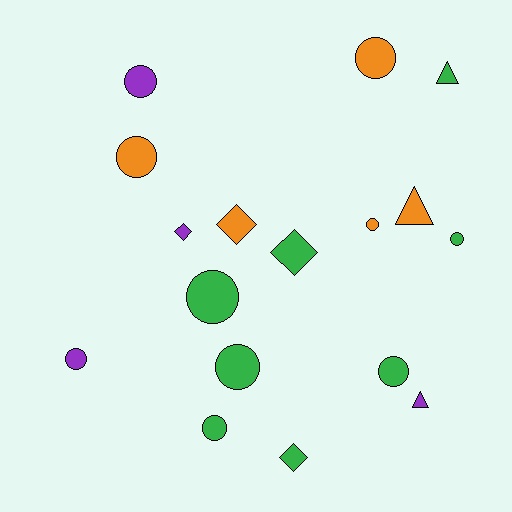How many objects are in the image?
There are 17 objects.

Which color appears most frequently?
Green, with 8 objects.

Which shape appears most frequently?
Circle, with 10 objects.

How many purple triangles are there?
There is 1 purple triangle.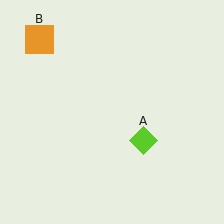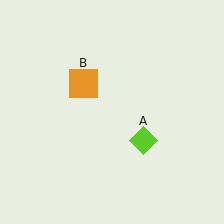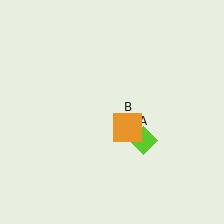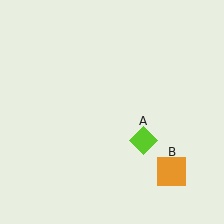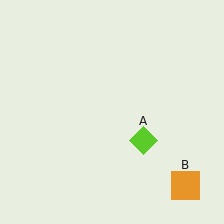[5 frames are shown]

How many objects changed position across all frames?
1 object changed position: orange square (object B).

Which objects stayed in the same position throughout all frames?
Lime diamond (object A) remained stationary.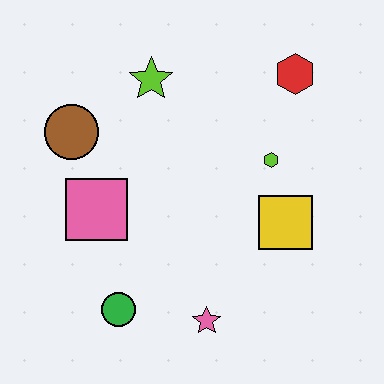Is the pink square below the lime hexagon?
Yes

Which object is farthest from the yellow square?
The brown circle is farthest from the yellow square.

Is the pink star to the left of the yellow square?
Yes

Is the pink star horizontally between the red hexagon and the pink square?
Yes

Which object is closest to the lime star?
The brown circle is closest to the lime star.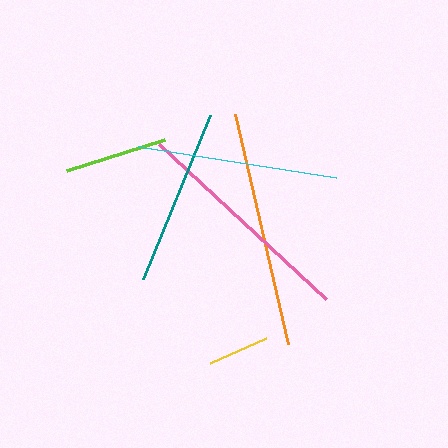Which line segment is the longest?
The orange line is the longest at approximately 236 pixels.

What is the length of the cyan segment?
The cyan segment is approximately 200 pixels long.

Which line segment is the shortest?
The yellow line is the shortest at approximately 62 pixels.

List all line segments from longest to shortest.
From longest to shortest: orange, pink, cyan, teal, lime, yellow.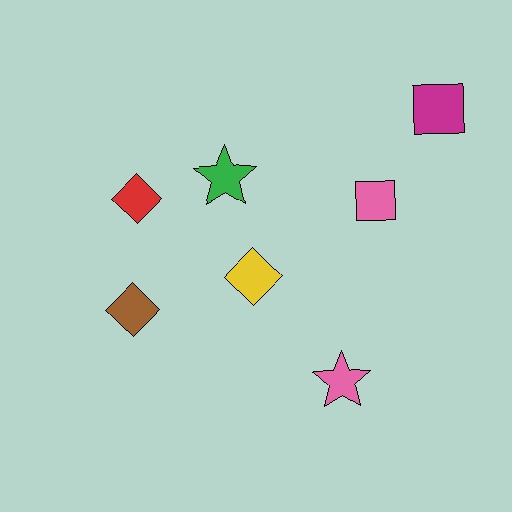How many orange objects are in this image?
There are no orange objects.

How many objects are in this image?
There are 7 objects.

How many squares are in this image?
There are 2 squares.